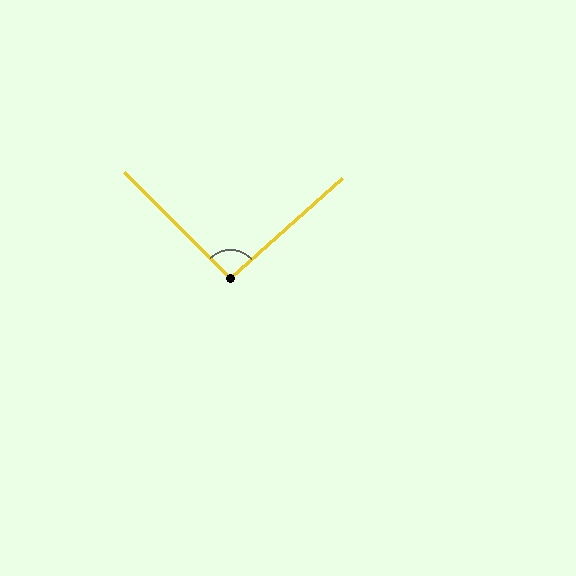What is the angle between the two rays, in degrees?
Approximately 93 degrees.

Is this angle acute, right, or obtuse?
It is approximately a right angle.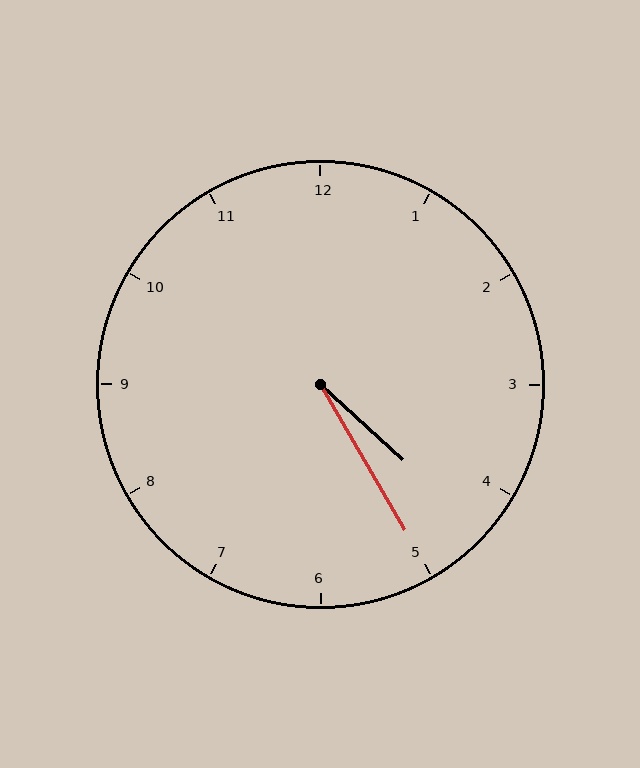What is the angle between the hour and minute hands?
Approximately 18 degrees.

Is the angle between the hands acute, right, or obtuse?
It is acute.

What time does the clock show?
4:25.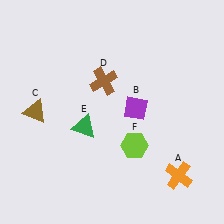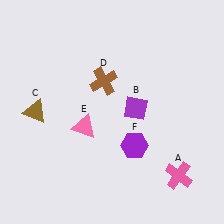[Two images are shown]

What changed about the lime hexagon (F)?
In Image 1, F is lime. In Image 2, it changed to purple.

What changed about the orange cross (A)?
In Image 1, A is orange. In Image 2, it changed to pink.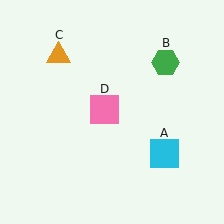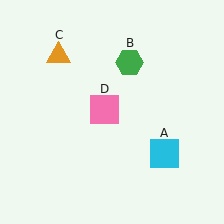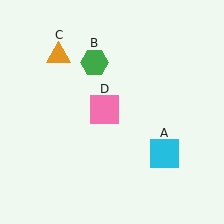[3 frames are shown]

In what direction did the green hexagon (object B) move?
The green hexagon (object B) moved left.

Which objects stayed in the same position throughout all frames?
Cyan square (object A) and orange triangle (object C) and pink square (object D) remained stationary.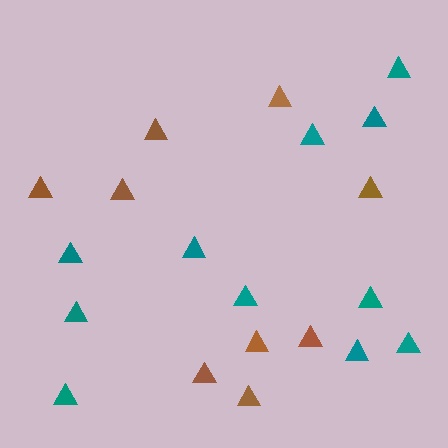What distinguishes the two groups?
There are 2 groups: one group of brown triangles (9) and one group of teal triangles (11).